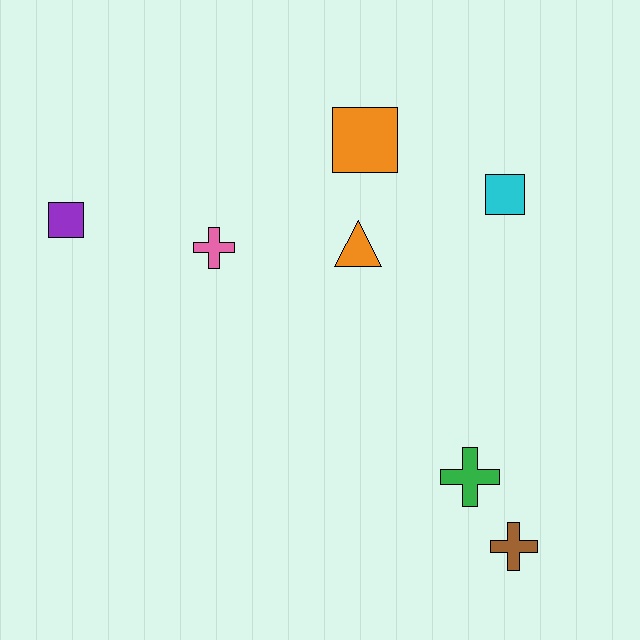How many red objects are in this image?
There are no red objects.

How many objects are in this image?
There are 7 objects.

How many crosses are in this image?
There are 3 crosses.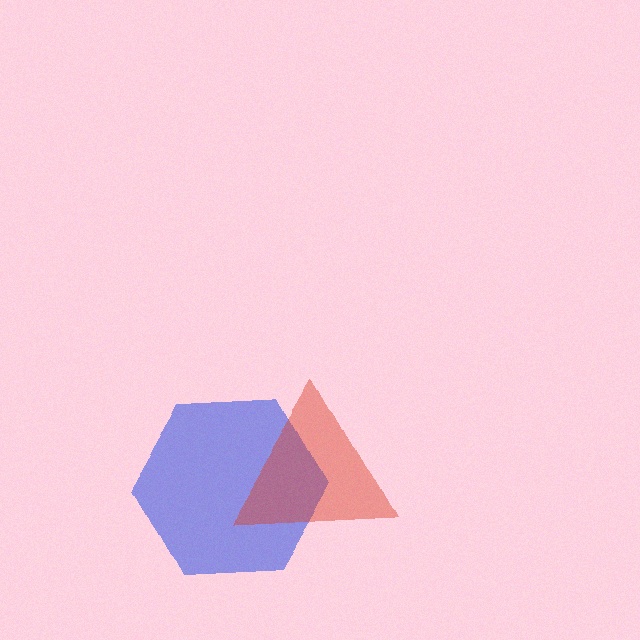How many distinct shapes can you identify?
There are 2 distinct shapes: a blue hexagon, a red triangle.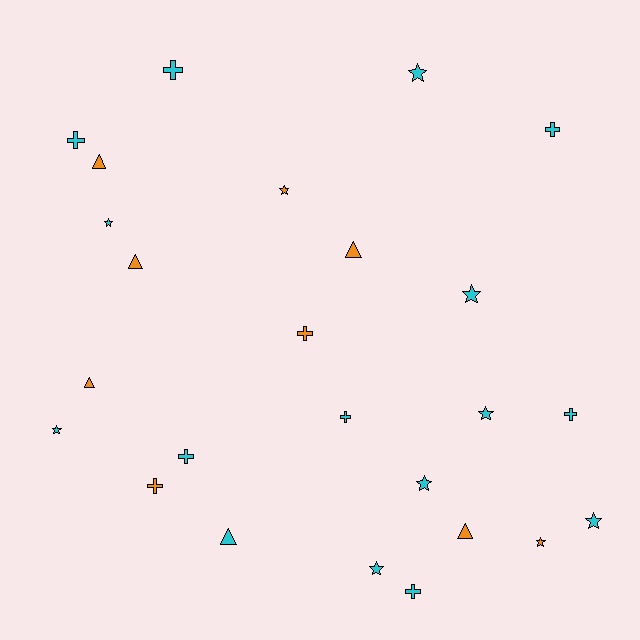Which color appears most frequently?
Cyan, with 16 objects.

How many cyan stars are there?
There are 8 cyan stars.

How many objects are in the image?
There are 25 objects.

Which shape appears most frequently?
Star, with 10 objects.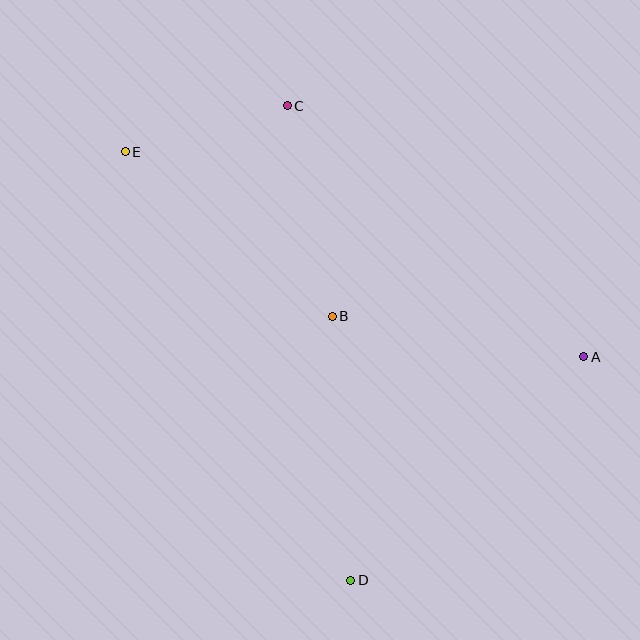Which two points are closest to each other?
Points C and E are closest to each other.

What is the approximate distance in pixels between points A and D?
The distance between A and D is approximately 323 pixels.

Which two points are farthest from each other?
Points A and E are farthest from each other.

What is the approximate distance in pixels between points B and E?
The distance between B and E is approximately 264 pixels.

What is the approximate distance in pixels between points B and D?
The distance between B and D is approximately 265 pixels.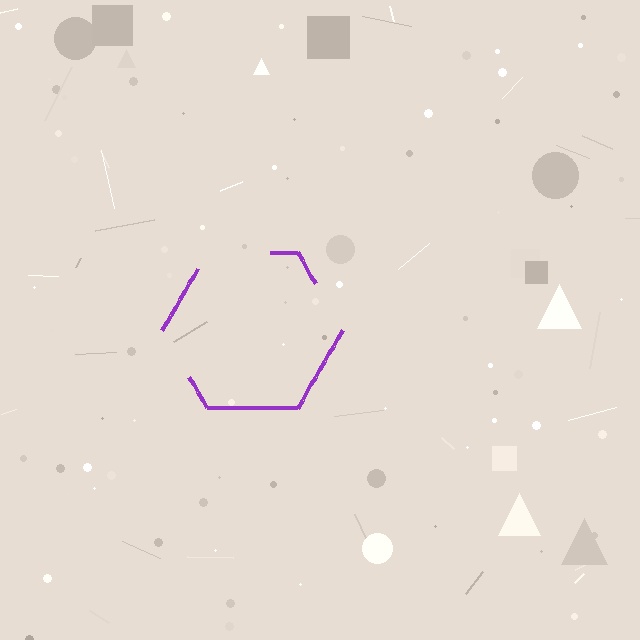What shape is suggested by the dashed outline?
The dashed outline suggests a hexagon.